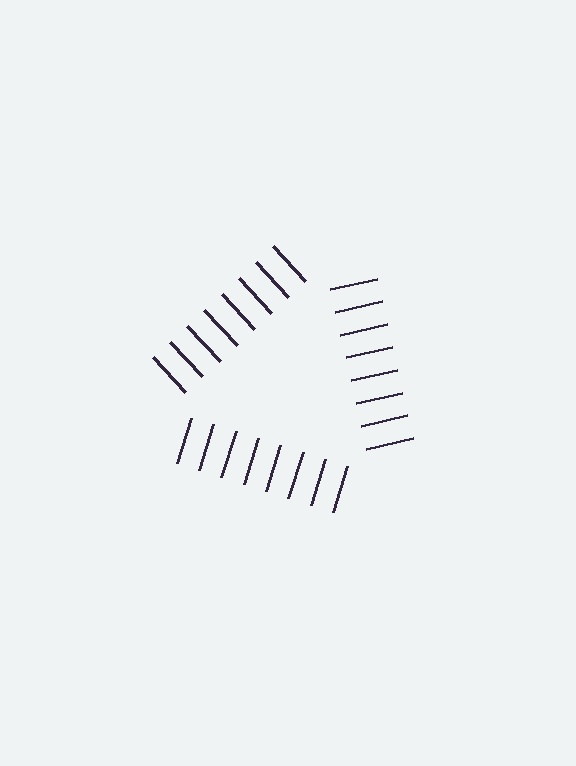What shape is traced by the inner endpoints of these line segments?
An illusory triangle — the line segments terminate on its edges but no continuous stroke is drawn.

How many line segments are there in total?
24 — 8 along each of the 3 edges.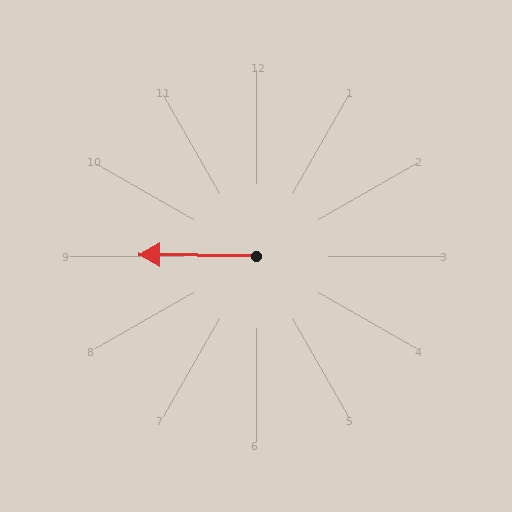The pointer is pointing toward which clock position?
Roughly 9 o'clock.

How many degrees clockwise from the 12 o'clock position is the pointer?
Approximately 271 degrees.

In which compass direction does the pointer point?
West.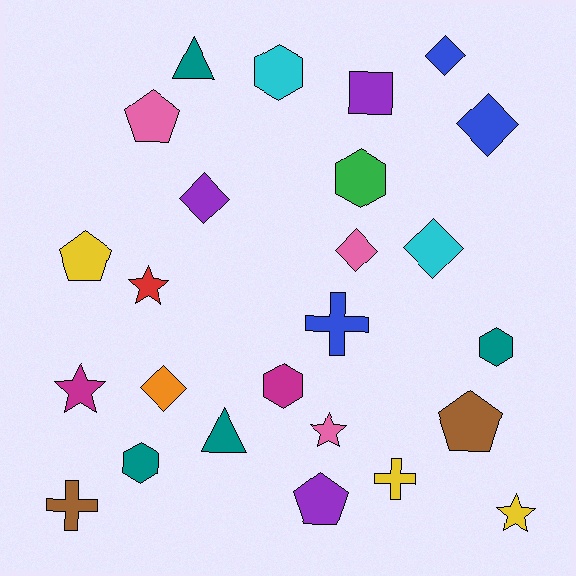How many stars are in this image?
There are 4 stars.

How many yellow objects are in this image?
There are 3 yellow objects.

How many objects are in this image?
There are 25 objects.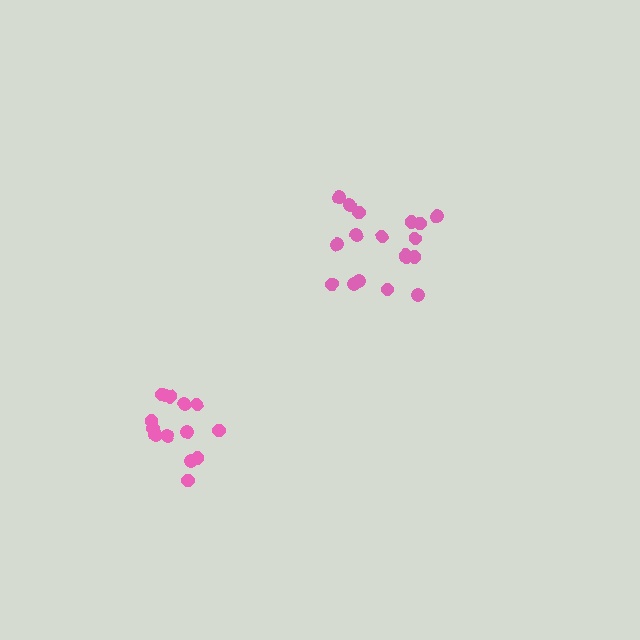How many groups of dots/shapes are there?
There are 2 groups.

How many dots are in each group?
Group 1: 15 dots, Group 2: 18 dots (33 total).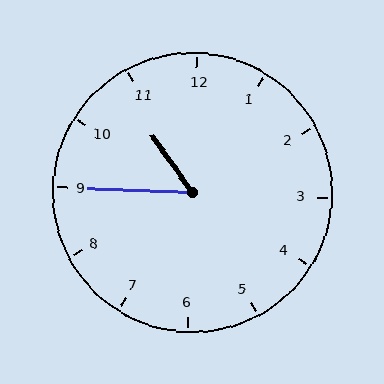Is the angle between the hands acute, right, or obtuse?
It is acute.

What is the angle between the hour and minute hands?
Approximately 52 degrees.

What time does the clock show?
10:45.